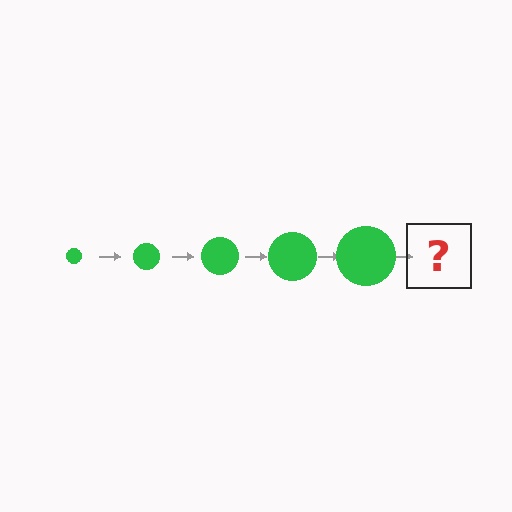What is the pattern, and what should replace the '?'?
The pattern is that the circle gets progressively larger each step. The '?' should be a green circle, larger than the previous one.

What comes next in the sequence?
The next element should be a green circle, larger than the previous one.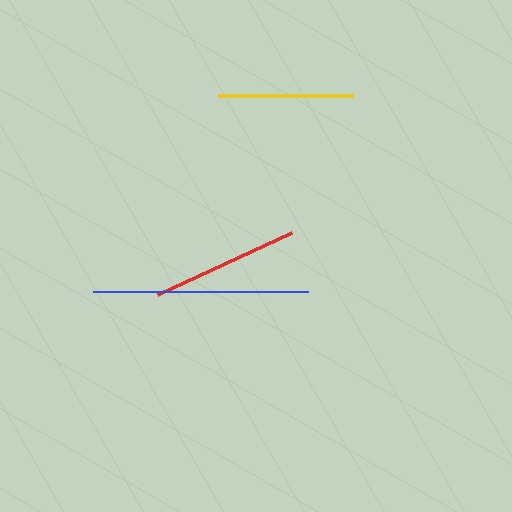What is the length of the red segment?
The red segment is approximately 148 pixels long.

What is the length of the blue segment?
The blue segment is approximately 215 pixels long.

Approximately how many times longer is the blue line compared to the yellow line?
The blue line is approximately 1.6 times the length of the yellow line.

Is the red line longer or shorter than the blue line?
The blue line is longer than the red line.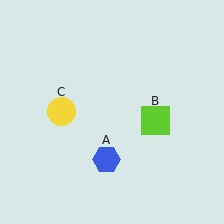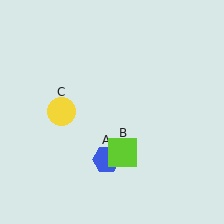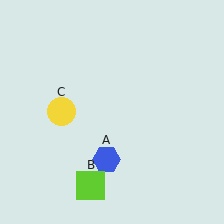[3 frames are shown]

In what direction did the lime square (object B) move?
The lime square (object B) moved down and to the left.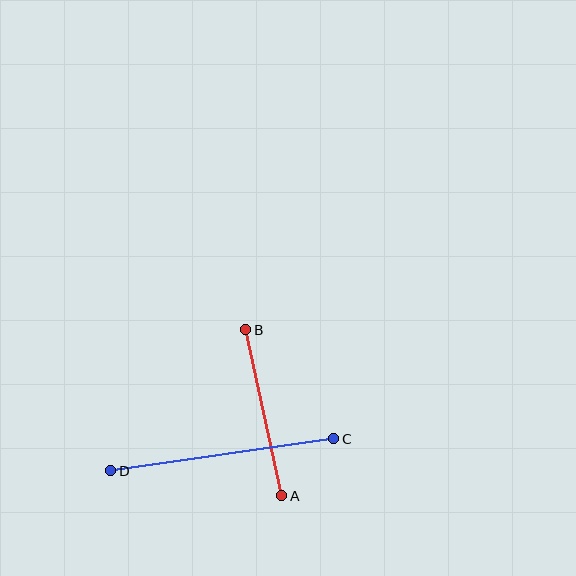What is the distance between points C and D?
The distance is approximately 225 pixels.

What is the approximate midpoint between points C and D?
The midpoint is at approximately (222, 455) pixels.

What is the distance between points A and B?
The distance is approximately 170 pixels.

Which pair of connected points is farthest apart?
Points C and D are farthest apart.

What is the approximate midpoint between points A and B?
The midpoint is at approximately (264, 413) pixels.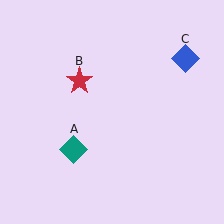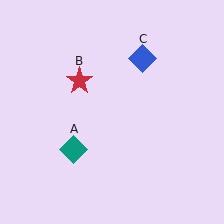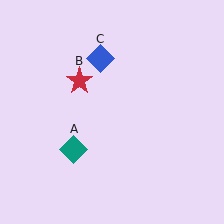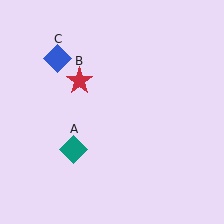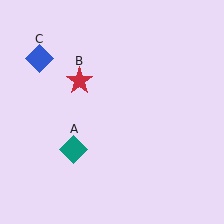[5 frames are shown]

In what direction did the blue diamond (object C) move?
The blue diamond (object C) moved left.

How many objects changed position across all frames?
1 object changed position: blue diamond (object C).